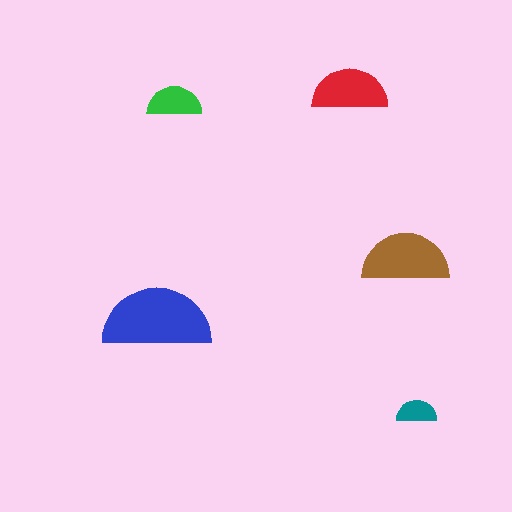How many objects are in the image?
There are 5 objects in the image.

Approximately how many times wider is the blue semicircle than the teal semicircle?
About 2.5 times wider.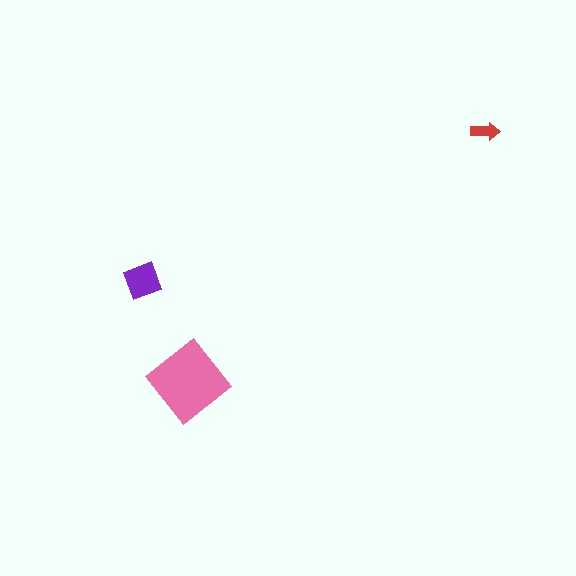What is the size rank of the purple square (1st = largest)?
2nd.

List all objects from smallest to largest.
The red arrow, the purple square, the pink diamond.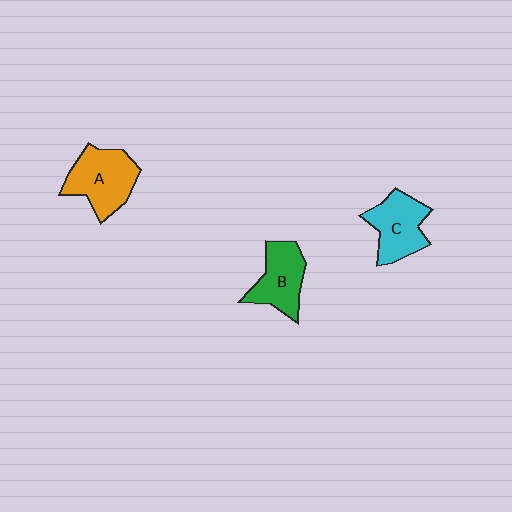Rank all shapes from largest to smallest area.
From largest to smallest: A (orange), C (cyan), B (green).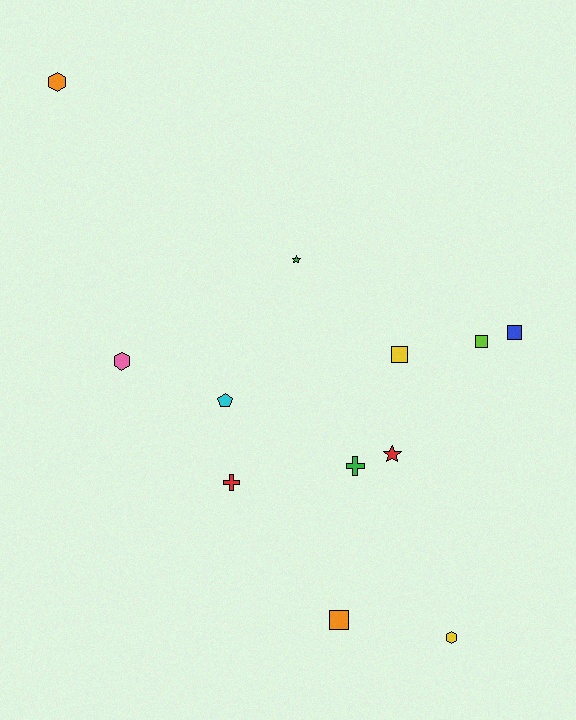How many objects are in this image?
There are 12 objects.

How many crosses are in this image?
There are 2 crosses.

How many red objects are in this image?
There are 2 red objects.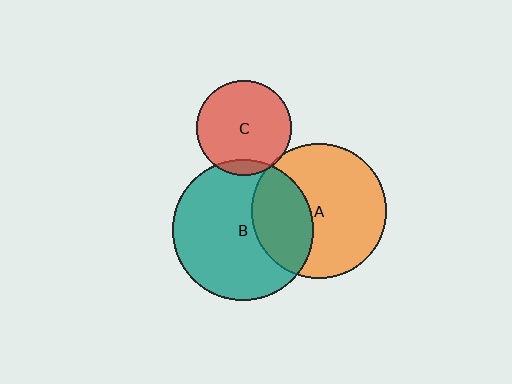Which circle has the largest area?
Circle B (teal).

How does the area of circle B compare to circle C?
Approximately 2.2 times.